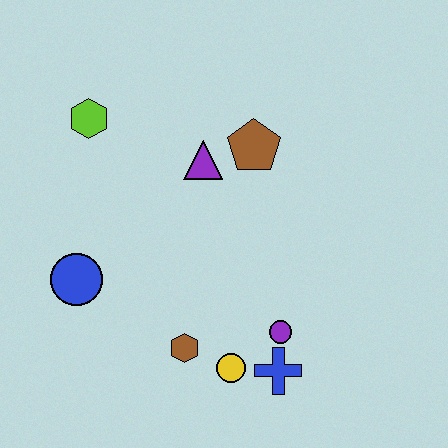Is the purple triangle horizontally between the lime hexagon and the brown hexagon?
No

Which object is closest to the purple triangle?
The brown pentagon is closest to the purple triangle.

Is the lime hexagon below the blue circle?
No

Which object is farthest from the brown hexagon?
The lime hexagon is farthest from the brown hexagon.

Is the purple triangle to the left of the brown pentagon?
Yes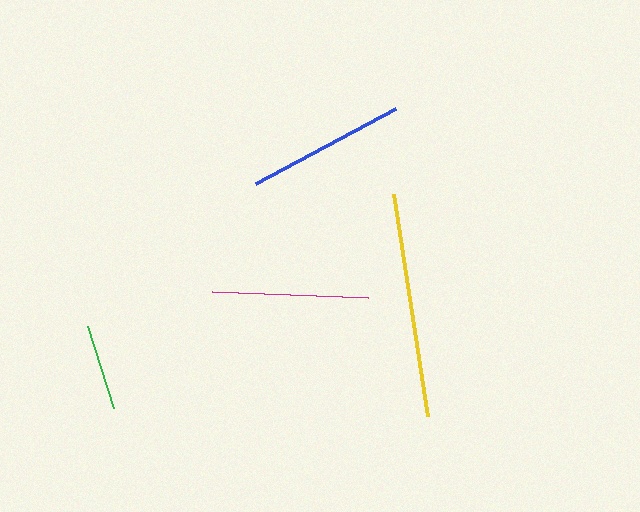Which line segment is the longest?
The yellow line is the longest at approximately 225 pixels.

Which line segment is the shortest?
The green line is the shortest at approximately 85 pixels.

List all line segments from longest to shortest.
From longest to shortest: yellow, blue, magenta, green.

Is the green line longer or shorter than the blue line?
The blue line is longer than the green line.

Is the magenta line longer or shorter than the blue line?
The blue line is longer than the magenta line.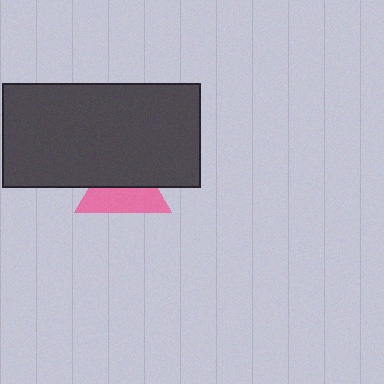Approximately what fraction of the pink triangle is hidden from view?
Roughly 48% of the pink triangle is hidden behind the dark gray rectangle.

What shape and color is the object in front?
The object in front is a dark gray rectangle.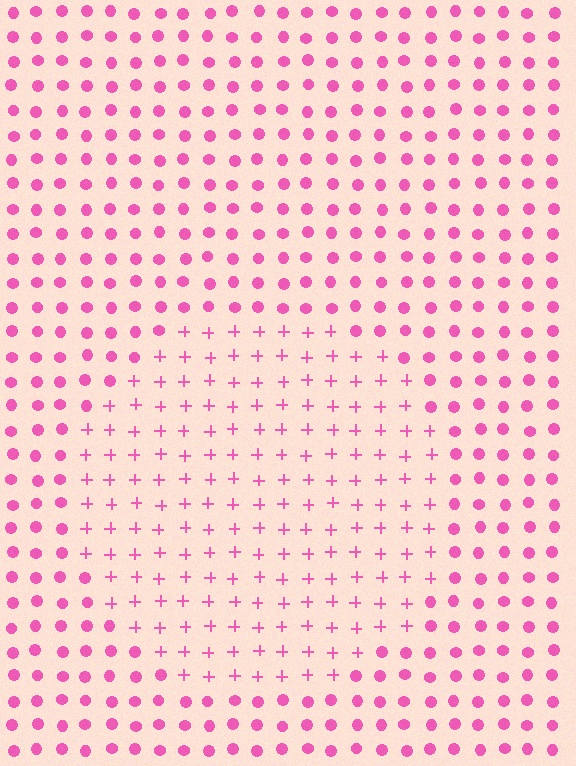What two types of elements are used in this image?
The image uses plus signs inside the circle region and circles outside it.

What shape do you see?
I see a circle.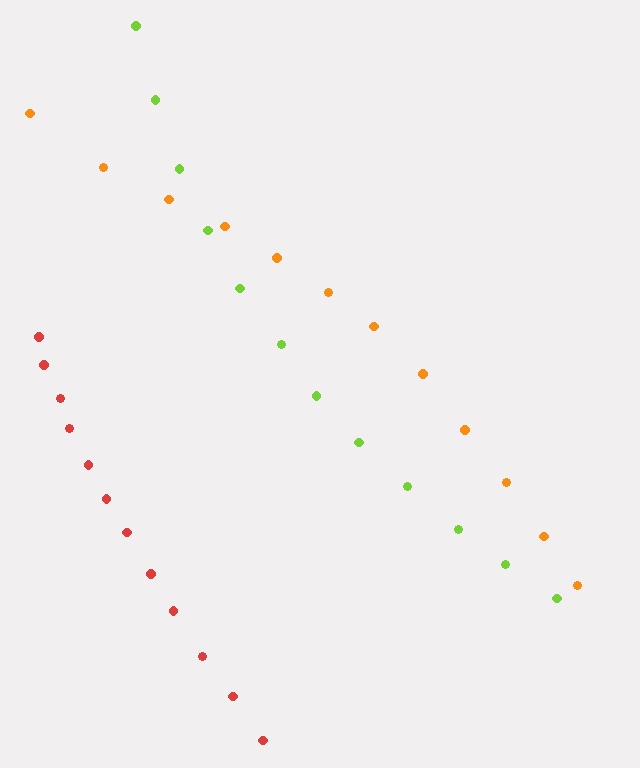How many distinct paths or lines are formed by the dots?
There are 3 distinct paths.